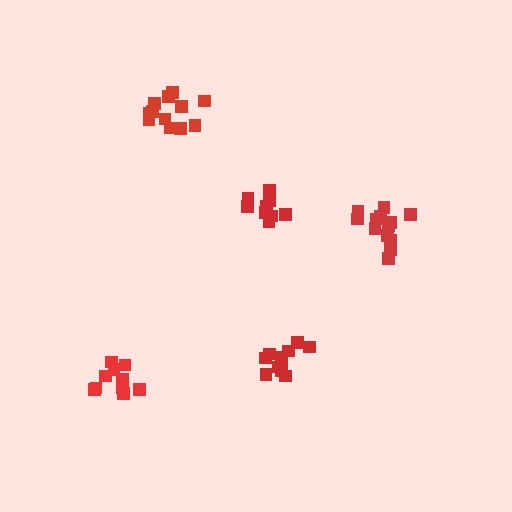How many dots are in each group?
Group 1: 10 dots, Group 2: 12 dots, Group 3: 10 dots, Group 4: 13 dots, Group 5: 10 dots (55 total).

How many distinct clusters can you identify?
There are 5 distinct clusters.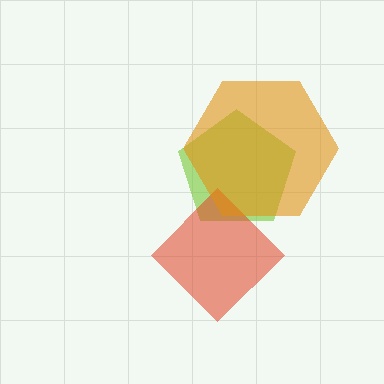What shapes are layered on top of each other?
The layered shapes are: a lime pentagon, a red diamond, an orange hexagon.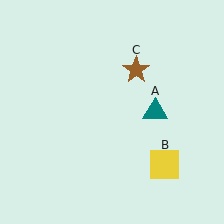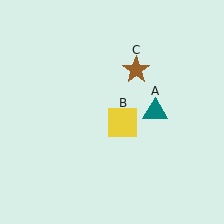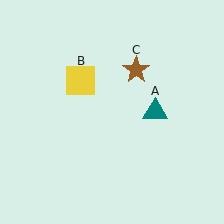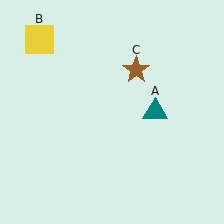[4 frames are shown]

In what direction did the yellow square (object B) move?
The yellow square (object B) moved up and to the left.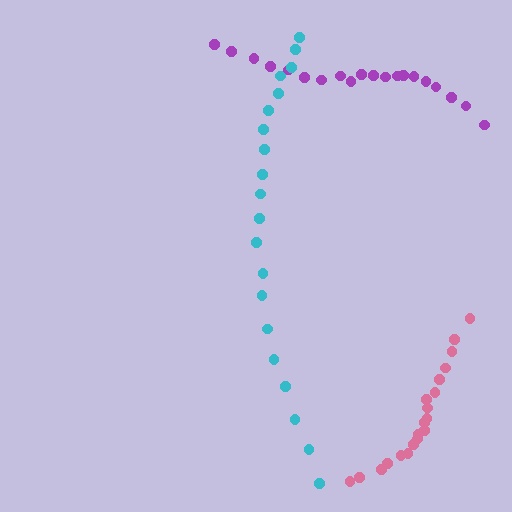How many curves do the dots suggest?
There are 3 distinct paths.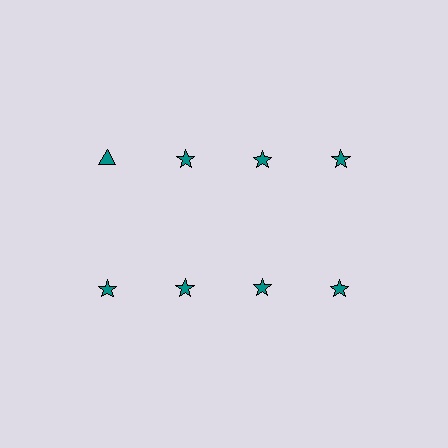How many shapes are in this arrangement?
There are 8 shapes arranged in a grid pattern.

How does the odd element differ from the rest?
It has a different shape: triangle instead of star.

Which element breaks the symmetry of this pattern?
The teal triangle in the top row, leftmost column breaks the symmetry. All other shapes are teal stars.